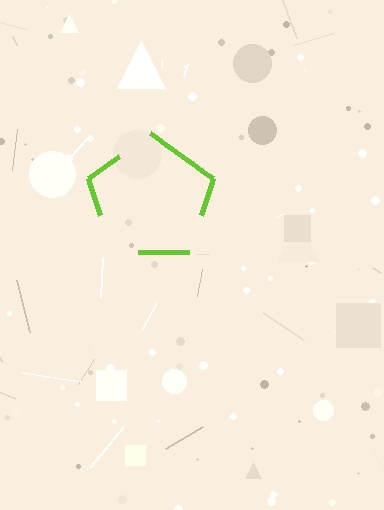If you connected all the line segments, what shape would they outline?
They would outline a pentagon.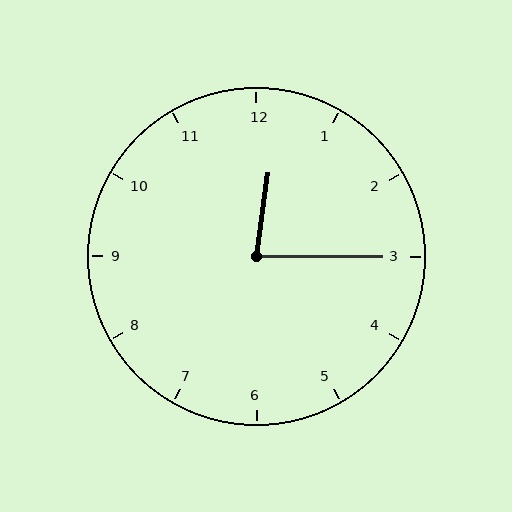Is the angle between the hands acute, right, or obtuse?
It is acute.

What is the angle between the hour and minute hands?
Approximately 82 degrees.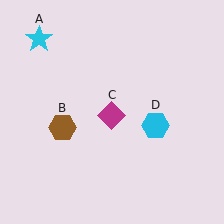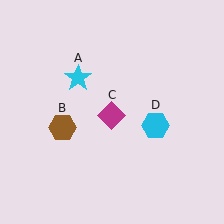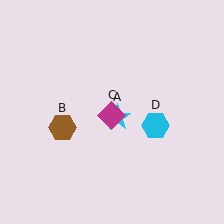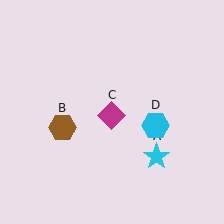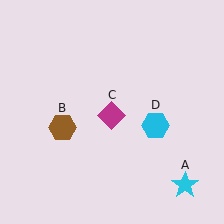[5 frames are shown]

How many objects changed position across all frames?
1 object changed position: cyan star (object A).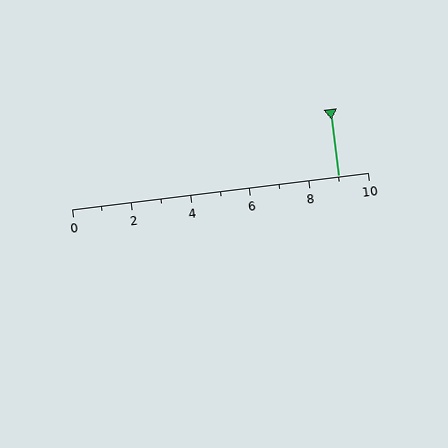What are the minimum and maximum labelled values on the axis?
The axis runs from 0 to 10.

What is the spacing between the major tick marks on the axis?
The major ticks are spaced 2 apart.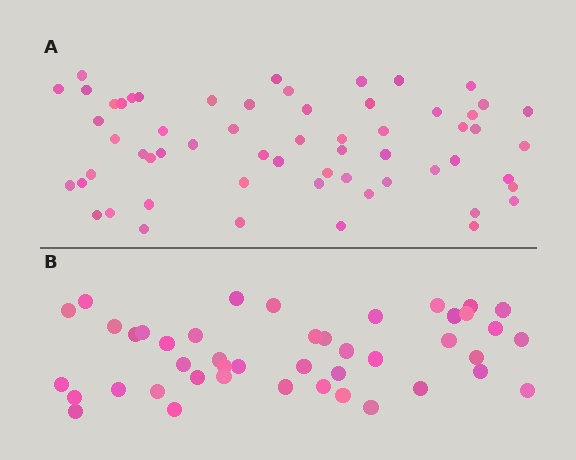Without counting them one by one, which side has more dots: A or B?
Region A (the top region) has more dots.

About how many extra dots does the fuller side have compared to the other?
Region A has approximately 15 more dots than region B.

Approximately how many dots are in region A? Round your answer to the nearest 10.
About 60 dots.